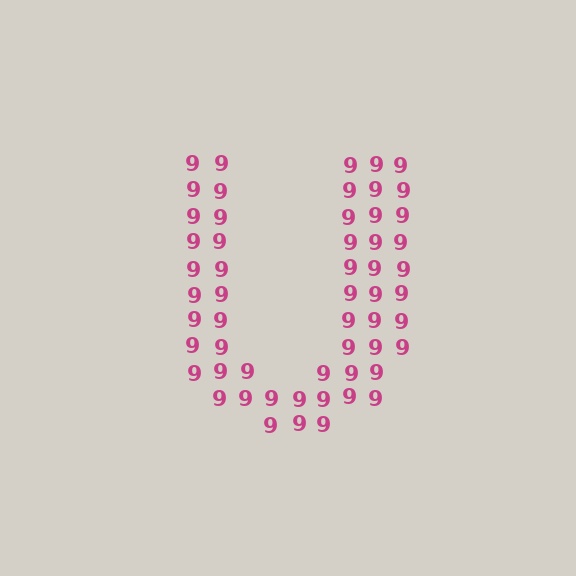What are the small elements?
The small elements are digit 9's.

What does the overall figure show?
The overall figure shows the letter U.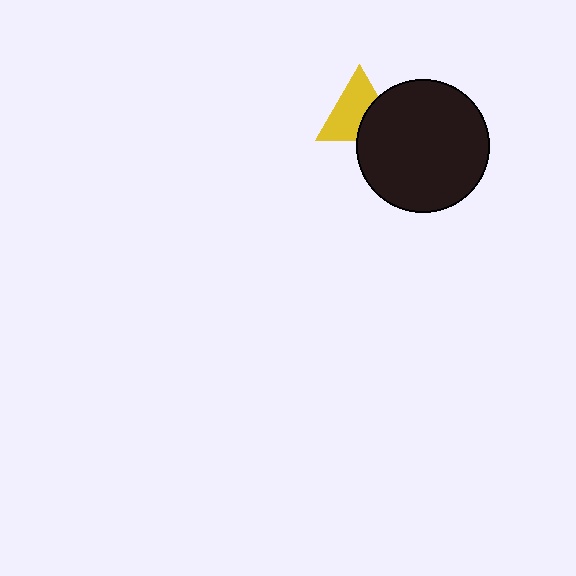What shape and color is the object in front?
The object in front is a black circle.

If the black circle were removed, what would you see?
You would see the complete yellow triangle.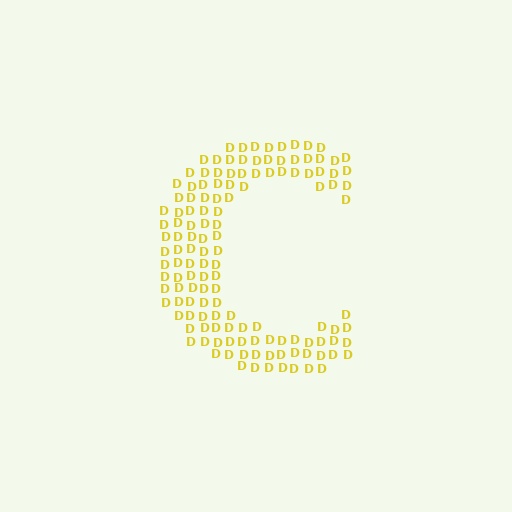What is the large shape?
The large shape is the letter C.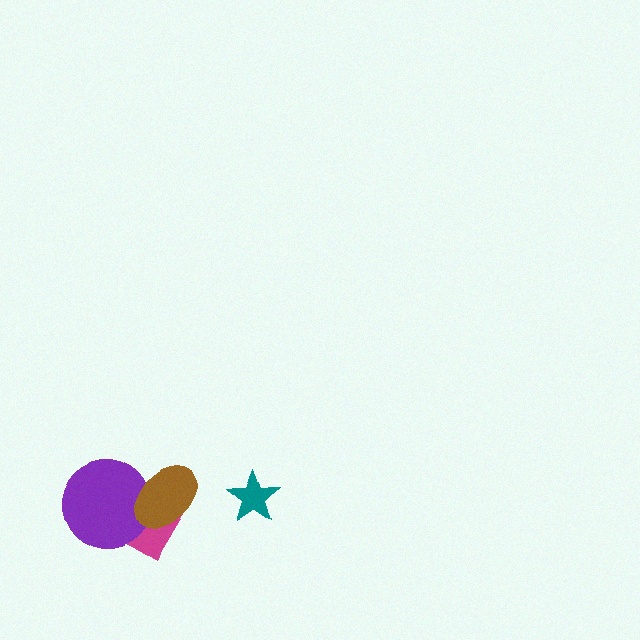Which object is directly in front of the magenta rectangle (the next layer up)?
The purple circle is directly in front of the magenta rectangle.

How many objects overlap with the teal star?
0 objects overlap with the teal star.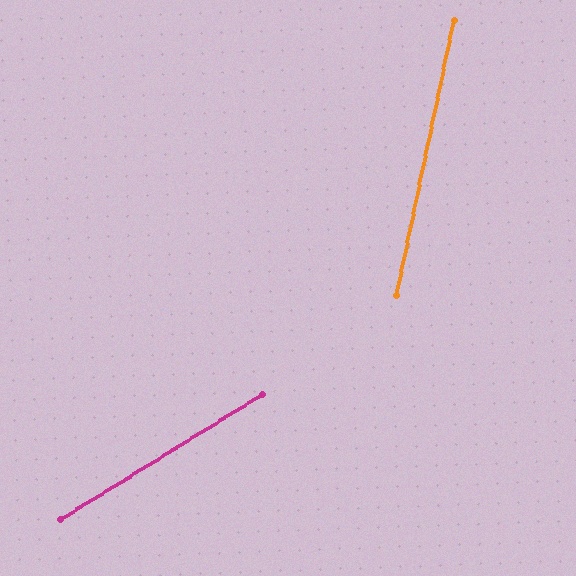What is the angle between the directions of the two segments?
Approximately 47 degrees.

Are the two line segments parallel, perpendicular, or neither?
Neither parallel nor perpendicular — they differ by about 47°.